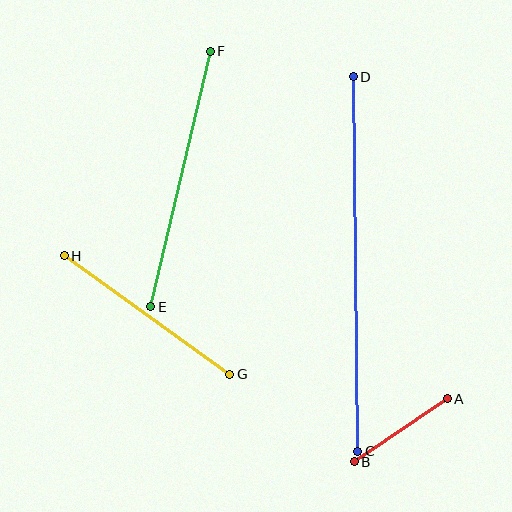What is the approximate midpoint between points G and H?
The midpoint is at approximately (147, 315) pixels.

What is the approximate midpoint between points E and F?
The midpoint is at approximately (181, 179) pixels.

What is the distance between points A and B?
The distance is approximately 112 pixels.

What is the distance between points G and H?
The distance is approximately 203 pixels.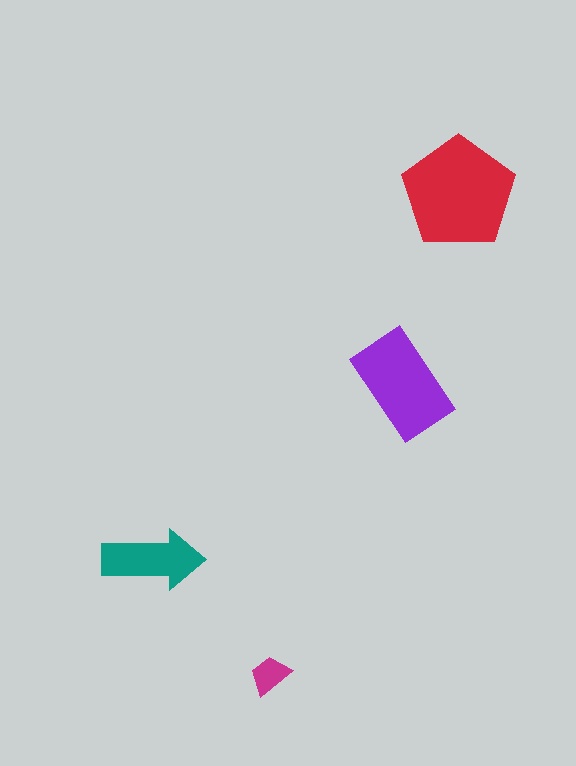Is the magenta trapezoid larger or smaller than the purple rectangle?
Smaller.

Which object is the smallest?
The magenta trapezoid.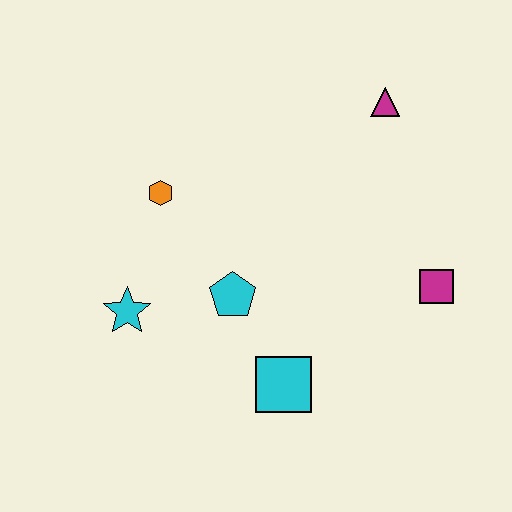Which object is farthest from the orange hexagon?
The magenta square is farthest from the orange hexagon.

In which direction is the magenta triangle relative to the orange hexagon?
The magenta triangle is to the right of the orange hexagon.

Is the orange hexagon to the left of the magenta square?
Yes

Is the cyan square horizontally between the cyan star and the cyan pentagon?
No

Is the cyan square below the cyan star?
Yes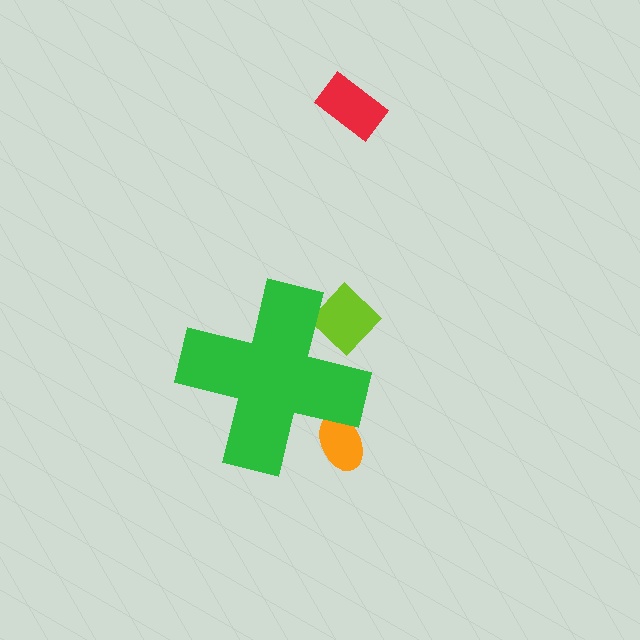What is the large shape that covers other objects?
A green cross.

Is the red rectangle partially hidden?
No, the red rectangle is fully visible.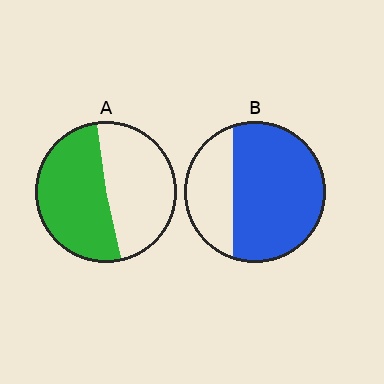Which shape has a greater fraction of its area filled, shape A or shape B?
Shape B.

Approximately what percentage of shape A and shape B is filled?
A is approximately 50% and B is approximately 70%.